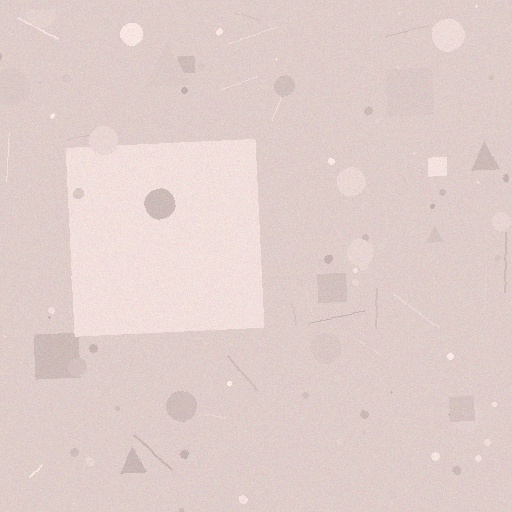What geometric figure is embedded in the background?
A square is embedded in the background.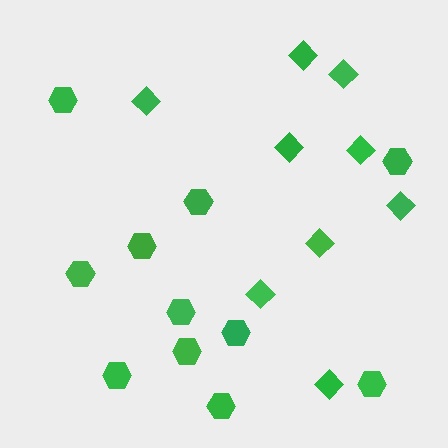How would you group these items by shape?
There are 2 groups: one group of diamonds (9) and one group of hexagons (11).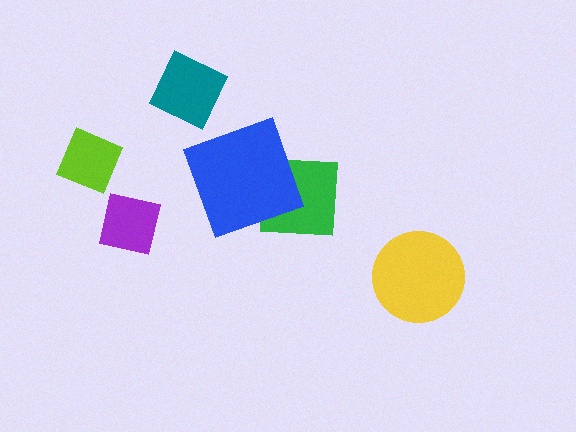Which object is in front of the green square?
The blue square is in front of the green square.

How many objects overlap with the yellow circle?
0 objects overlap with the yellow circle.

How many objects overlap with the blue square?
1 object overlaps with the blue square.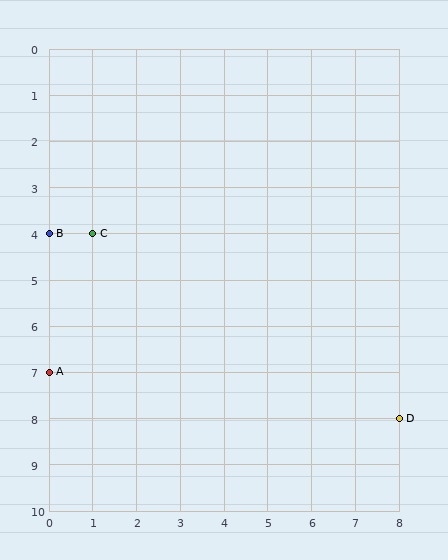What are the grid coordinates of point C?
Point C is at grid coordinates (1, 4).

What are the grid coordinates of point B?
Point B is at grid coordinates (0, 4).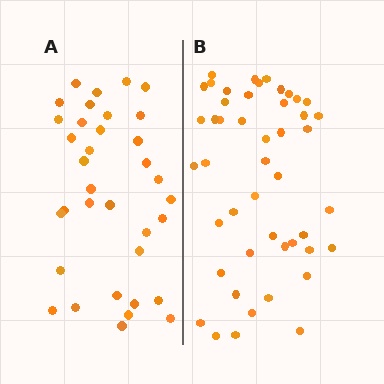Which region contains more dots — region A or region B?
Region B (the right region) has more dots.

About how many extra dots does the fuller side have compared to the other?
Region B has roughly 12 or so more dots than region A.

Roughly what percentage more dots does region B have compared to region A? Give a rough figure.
About 35% more.